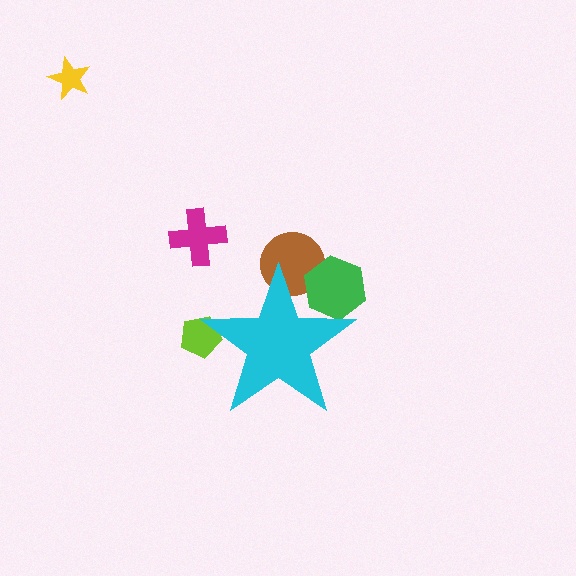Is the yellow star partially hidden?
No, the yellow star is fully visible.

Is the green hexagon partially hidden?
Yes, the green hexagon is partially hidden behind the cyan star.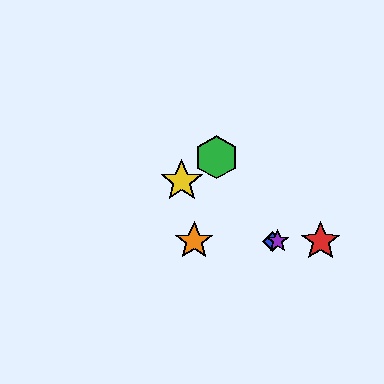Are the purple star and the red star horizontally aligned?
Yes, both are at y≈241.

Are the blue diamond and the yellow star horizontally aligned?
No, the blue diamond is at y≈241 and the yellow star is at y≈181.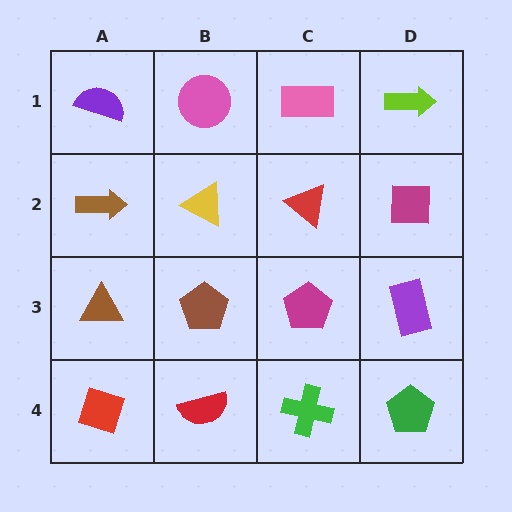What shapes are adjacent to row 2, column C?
A pink rectangle (row 1, column C), a magenta pentagon (row 3, column C), a yellow triangle (row 2, column B), a magenta square (row 2, column D).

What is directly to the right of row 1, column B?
A pink rectangle.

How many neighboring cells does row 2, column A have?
3.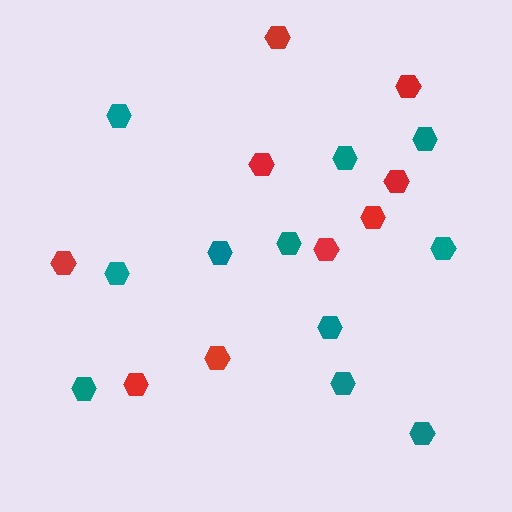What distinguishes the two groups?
There are 2 groups: one group of teal hexagons (11) and one group of red hexagons (9).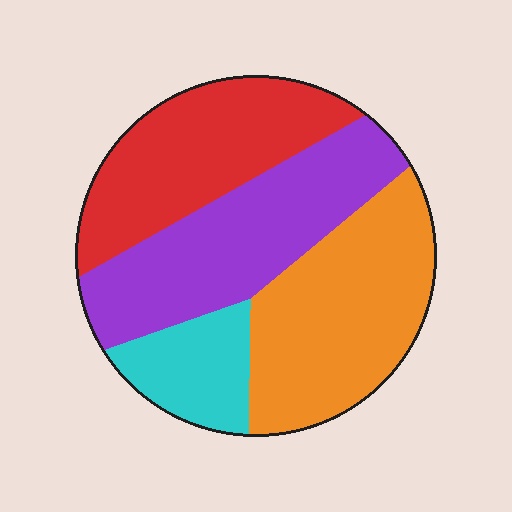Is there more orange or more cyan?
Orange.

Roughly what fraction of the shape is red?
Red takes up about one quarter (1/4) of the shape.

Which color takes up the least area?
Cyan, at roughly 10%.